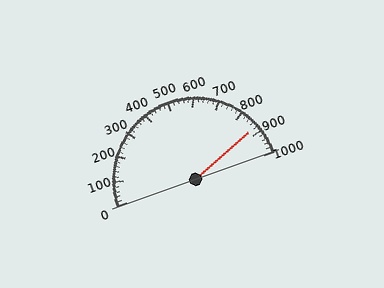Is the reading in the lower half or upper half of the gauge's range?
The reading is in the upper half of the range (0 to 1000).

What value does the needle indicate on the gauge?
The needle indicates approximately 880.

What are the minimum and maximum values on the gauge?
The gauge ranges from 0 to 1000.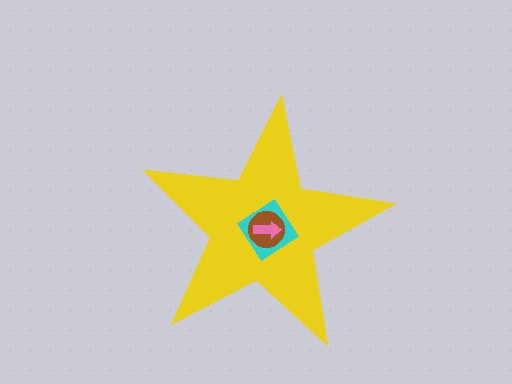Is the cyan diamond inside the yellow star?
Yes.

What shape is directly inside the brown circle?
The pink arrow.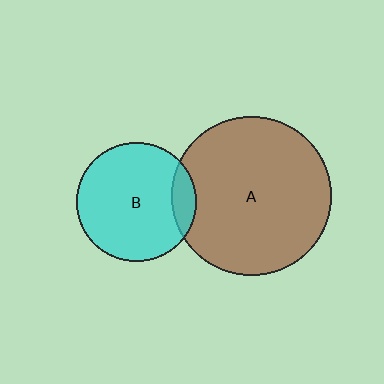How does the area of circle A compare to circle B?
Approximately 1.8 times.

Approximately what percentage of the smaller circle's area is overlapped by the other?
Approximately 10%.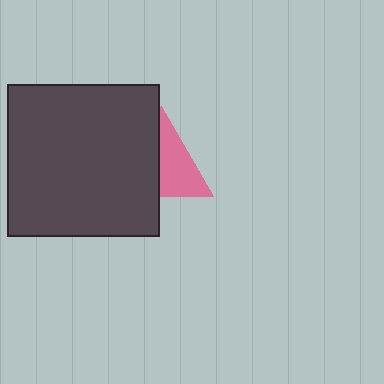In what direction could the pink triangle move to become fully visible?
The pink triangle could move right. That would shift it out from behind the dark gray square entirely.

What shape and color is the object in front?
The object in front is a dark gray square.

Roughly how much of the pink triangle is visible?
About half of it is visible (roughly 54%).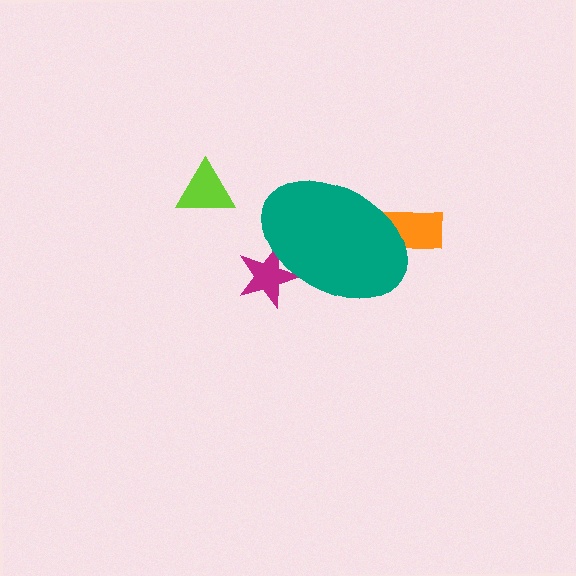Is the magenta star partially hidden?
Yes, the magenta star is partially hidden behind the teal ellipse.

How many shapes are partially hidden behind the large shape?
2 shapes are partially hidden.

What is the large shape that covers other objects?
A teal ellipse.